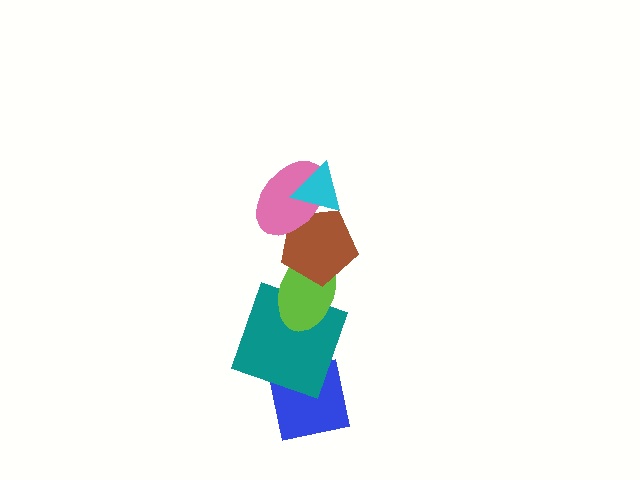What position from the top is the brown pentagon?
The brown pentagon is 3rd from the top.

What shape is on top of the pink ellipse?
The cyan triangle is on top of the pink ellipse.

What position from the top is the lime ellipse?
The lime ellipse is 4th from the top.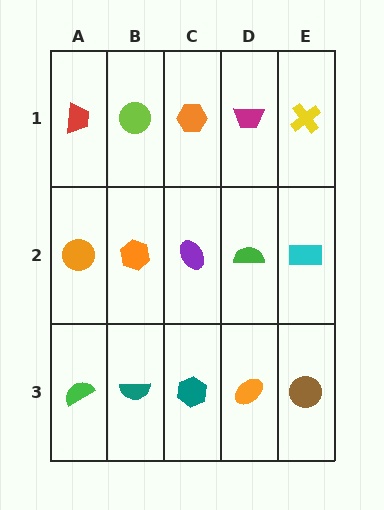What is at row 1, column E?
A yellow cross.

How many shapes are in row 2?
5 shapes.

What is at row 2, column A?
An orange circle.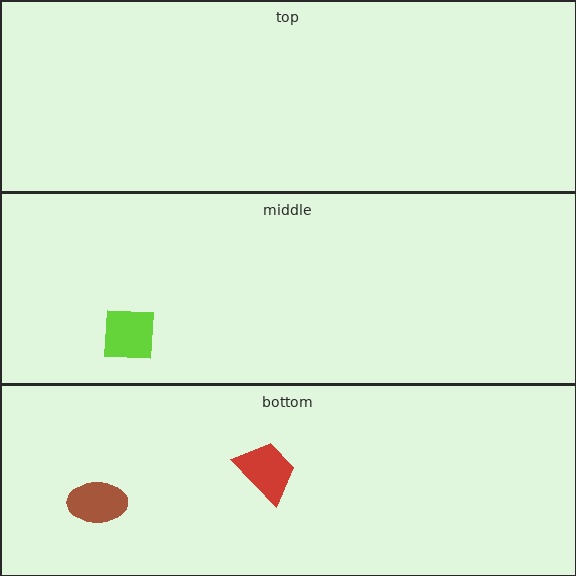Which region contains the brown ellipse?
The bottom region.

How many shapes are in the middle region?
1.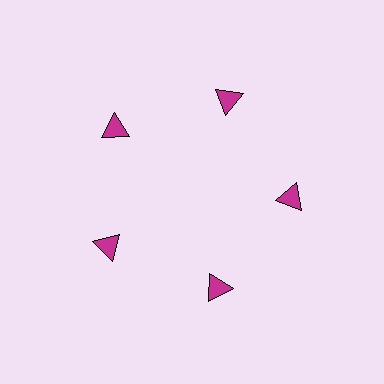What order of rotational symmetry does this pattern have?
This pattern has 5-fold rotational symmetry.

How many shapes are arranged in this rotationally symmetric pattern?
There are 5 shapes, arranged in 5 groups of 1.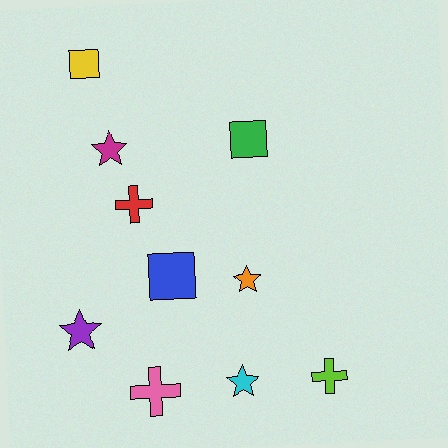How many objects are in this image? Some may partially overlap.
There are 10 objects.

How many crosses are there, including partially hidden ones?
There are 3 crosses.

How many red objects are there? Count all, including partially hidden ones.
There is 1 red object.